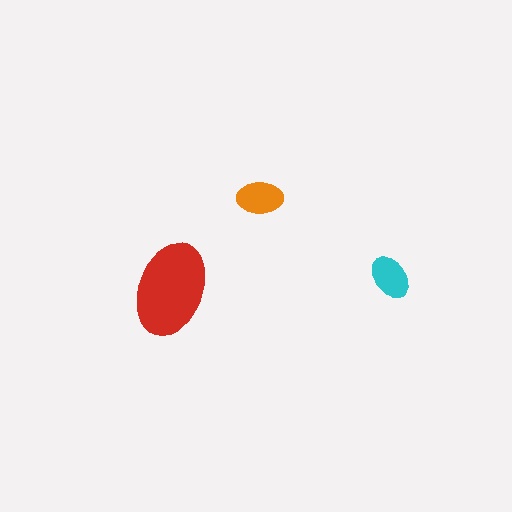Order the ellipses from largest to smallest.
the red one, the orange one, the cyan one.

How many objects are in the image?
There are 3 objects in the image.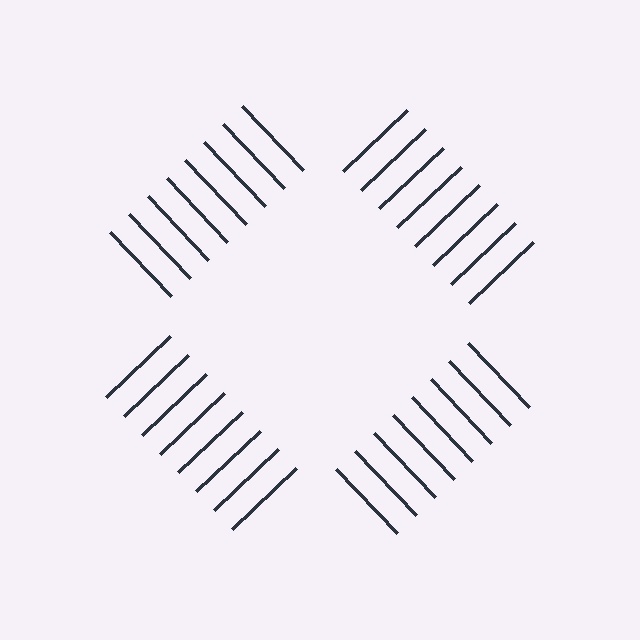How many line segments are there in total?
32 — 8 along each of the 4 edges.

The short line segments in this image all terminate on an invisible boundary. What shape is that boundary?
An illusory square — the line segments terminate on its edges but no continuous stroke is drawn.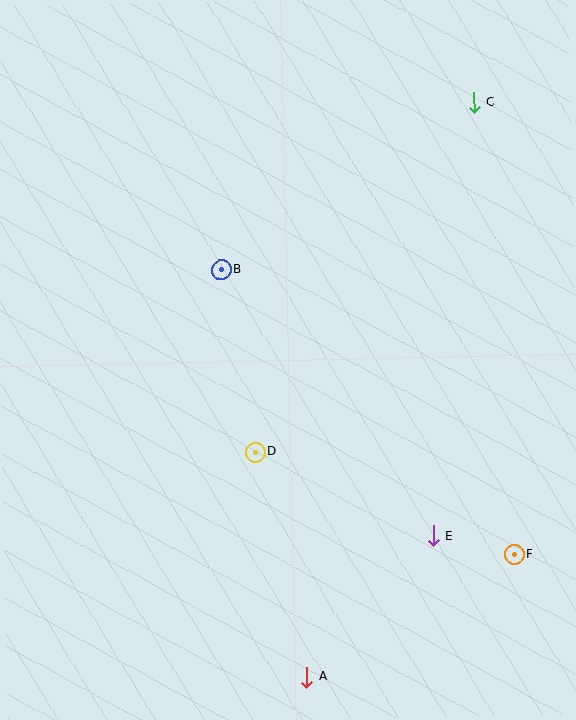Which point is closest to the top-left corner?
Point B is closest to the top-left corner.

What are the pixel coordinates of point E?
Point E is at (433, 535).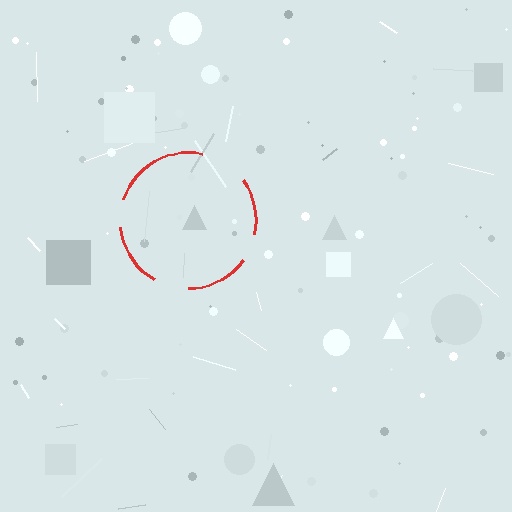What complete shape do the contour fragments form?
The contour fragments form a circle.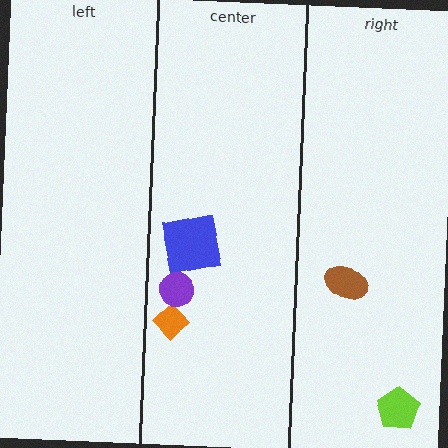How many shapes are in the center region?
3.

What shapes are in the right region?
The lime pentagon, the brown ellipse.